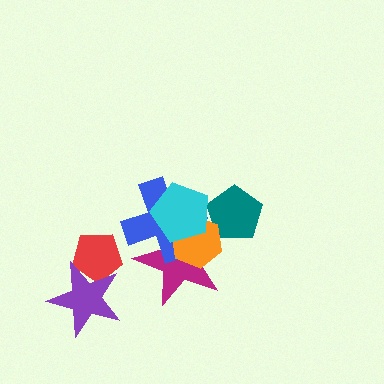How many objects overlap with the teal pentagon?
2 objects overlap with the teal pentagon.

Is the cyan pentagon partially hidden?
No, no other shape covers it.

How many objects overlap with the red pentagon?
1 object overlaps with the red pentagon.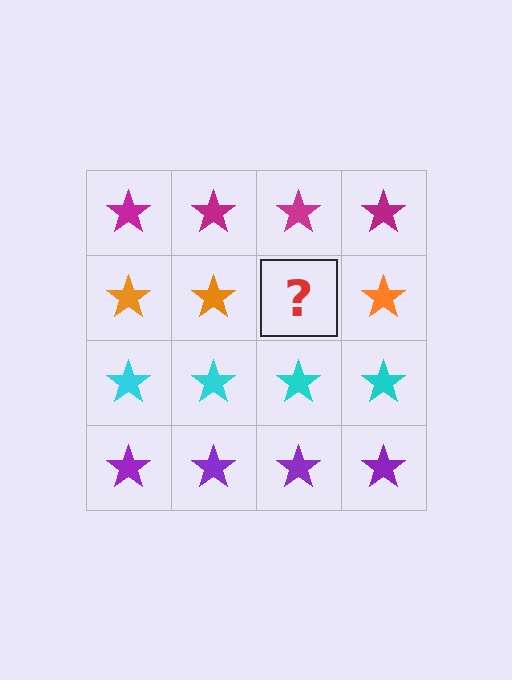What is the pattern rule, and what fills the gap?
The rule is that each row has a consistent color. The gap should be filled with an orange star.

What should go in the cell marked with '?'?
The missing cell should contain an orange star.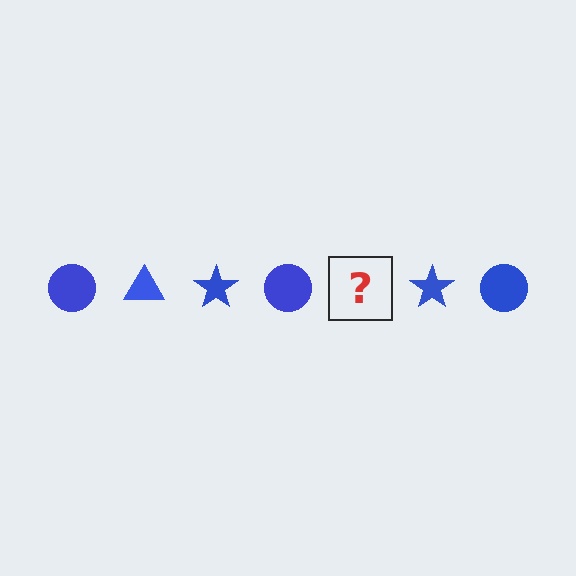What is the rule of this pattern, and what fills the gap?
The rule is that the pattern cycles through circle, triangle, star shapes in blue. The gap should be filled with a blue triangle.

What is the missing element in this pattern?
The missing element is a blue triangle.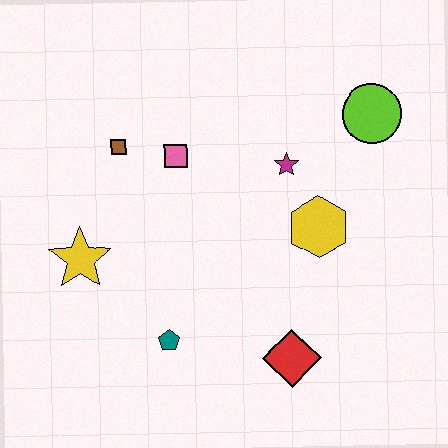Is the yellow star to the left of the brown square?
Yes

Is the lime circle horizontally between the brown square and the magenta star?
No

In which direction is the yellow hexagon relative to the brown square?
The yellow hexagon is to the right of the brown square.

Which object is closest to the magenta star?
The yellow hexagon is closest to the magenta star.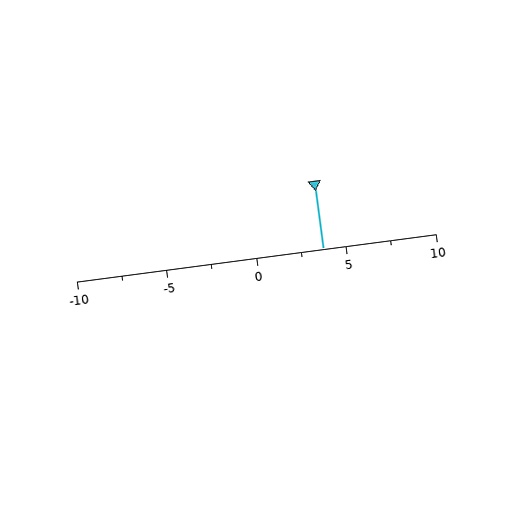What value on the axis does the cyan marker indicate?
The marker indicates approximately 3.8.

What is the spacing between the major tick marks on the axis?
The major ticks are spaced 5 apart.